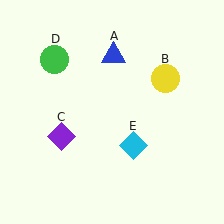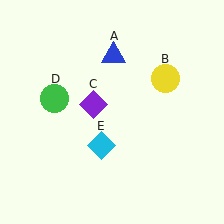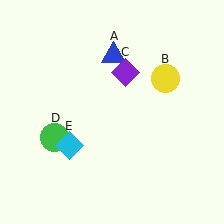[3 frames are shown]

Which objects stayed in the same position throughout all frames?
Blue triangle (object A) and yellow circle (object B) remained stationary.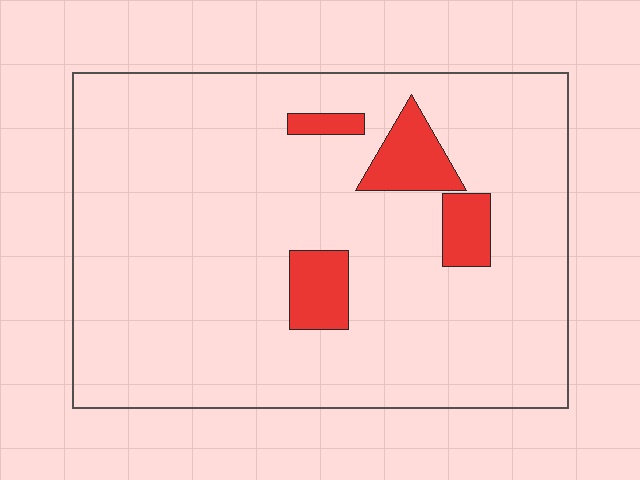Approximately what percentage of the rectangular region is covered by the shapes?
Approximately 10%.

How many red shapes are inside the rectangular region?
4.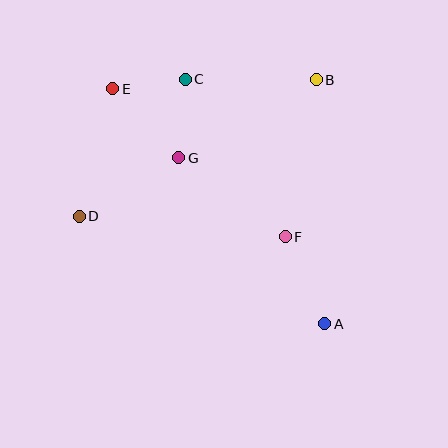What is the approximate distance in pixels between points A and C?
The distance between A and C is approximately 281 pixels.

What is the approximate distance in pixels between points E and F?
The distance between E and F is approximately 227 pixels.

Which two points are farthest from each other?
Points A and E are farthest from each other.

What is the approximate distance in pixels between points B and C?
The distance between B and C is approximately 131 pixels.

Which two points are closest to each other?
Points C and E are closest to each other.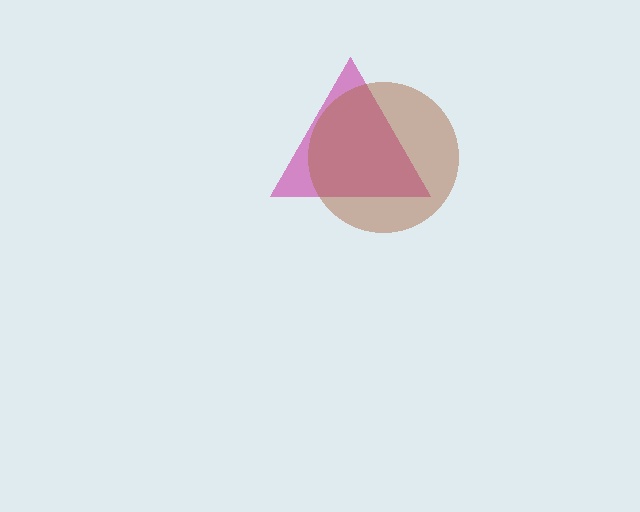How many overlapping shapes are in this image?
There are 2 overlapping shapes in the image.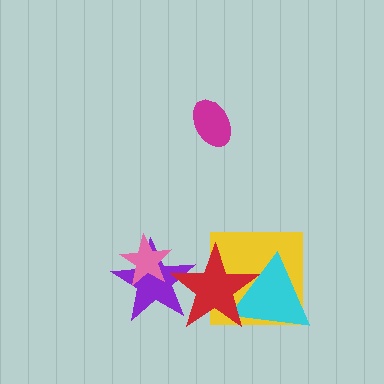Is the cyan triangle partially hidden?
Yes, it is partially covered by another shape.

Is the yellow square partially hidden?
Yes, it is partially covered by another shape.